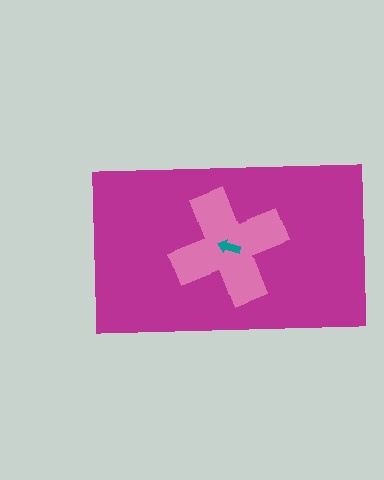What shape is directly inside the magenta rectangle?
The pink cross.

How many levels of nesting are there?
3.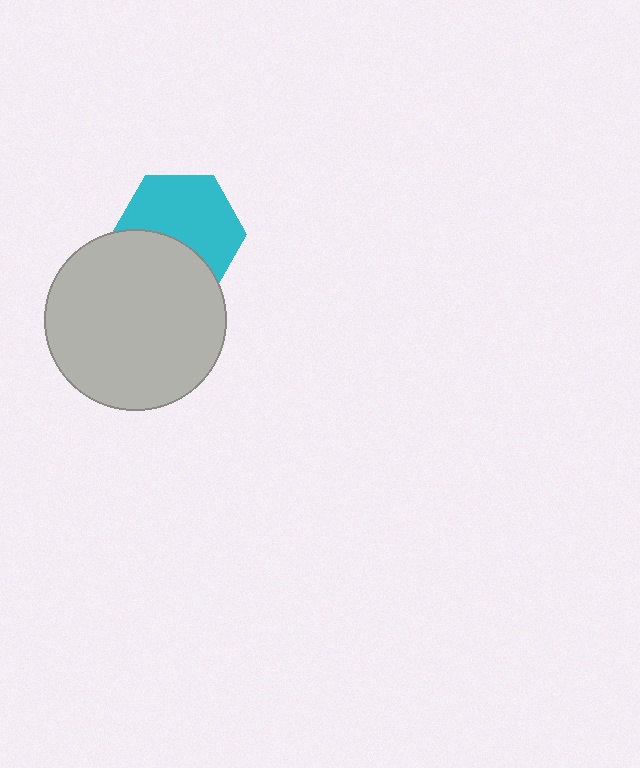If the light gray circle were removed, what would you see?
You would see the complete cyan hexagon.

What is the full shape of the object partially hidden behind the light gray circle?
The partially hidden object is a cyan hexagon.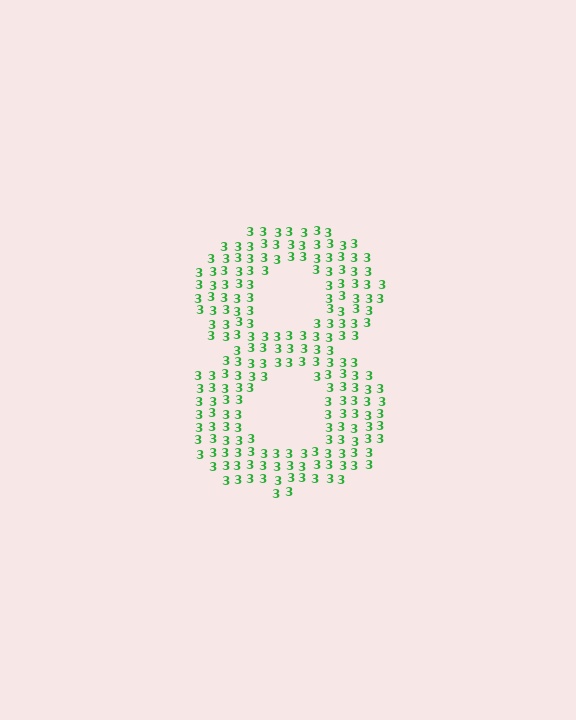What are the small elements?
The small elements are digit 3's.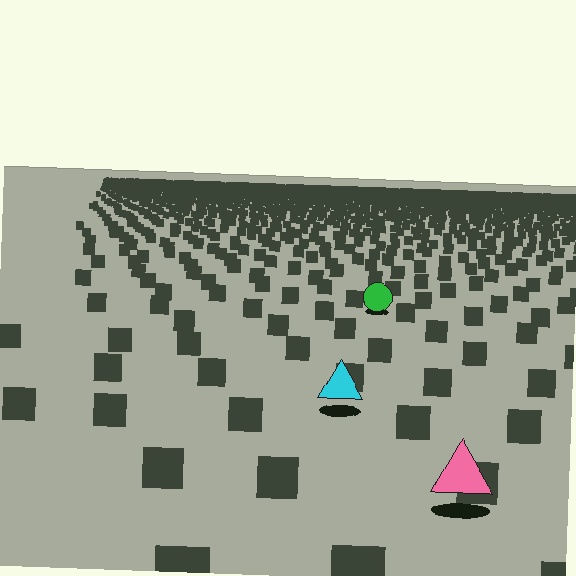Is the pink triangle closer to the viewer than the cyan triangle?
Yes. The pink triangle is closer — you can tell from the texture gradient: the ground texture is coarser near it.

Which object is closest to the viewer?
The pink triangle is closest. The texture marks near it are larger and more spread out.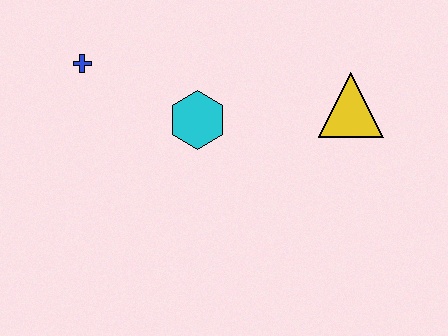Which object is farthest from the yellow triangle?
The blue cross is farthest from the yellow triangle.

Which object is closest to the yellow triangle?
The cyan hexagon is closest to the yellow triangle.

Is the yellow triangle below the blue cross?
Yes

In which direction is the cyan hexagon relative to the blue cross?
The cyan hexagon is to the right of the blue cross.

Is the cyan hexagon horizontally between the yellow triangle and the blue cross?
Yes